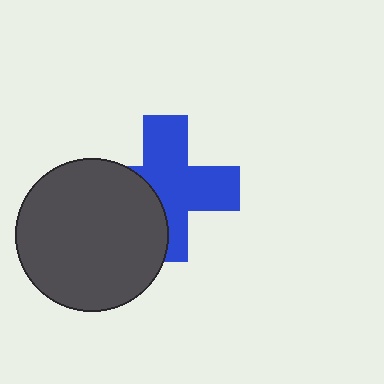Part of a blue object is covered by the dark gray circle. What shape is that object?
It is a cross.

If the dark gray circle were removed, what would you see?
You would see the complete blue cross.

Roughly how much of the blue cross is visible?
About half of it is visible (roughly 65%).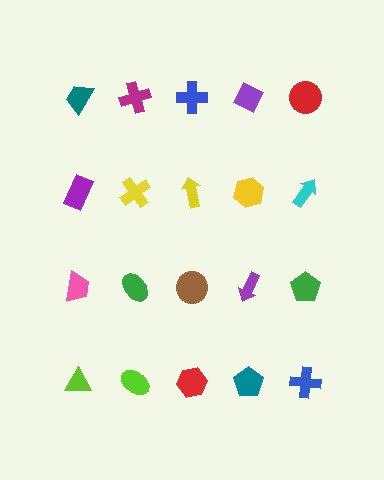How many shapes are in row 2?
5 shapes.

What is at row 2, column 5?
A cyan arrow.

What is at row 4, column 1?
A lime triangle.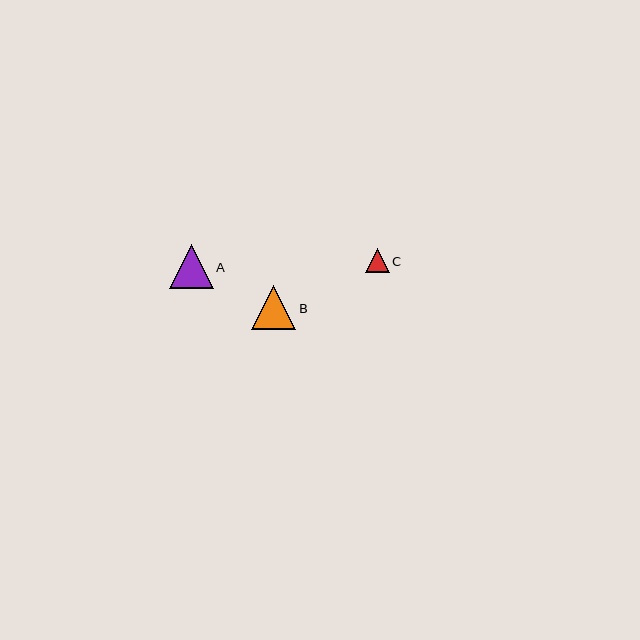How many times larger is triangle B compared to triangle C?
Triangle B is approximately 1.8 times the size of triangle C.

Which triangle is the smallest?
Triangle C is the smallest with a size of approximately 24 pixels.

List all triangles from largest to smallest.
From largest to smallest: B, A, C.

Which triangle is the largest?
Triangle B is the largest with a size of approximately 44 pixels.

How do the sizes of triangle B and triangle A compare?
Triangle B and triangle A are approximately the same size.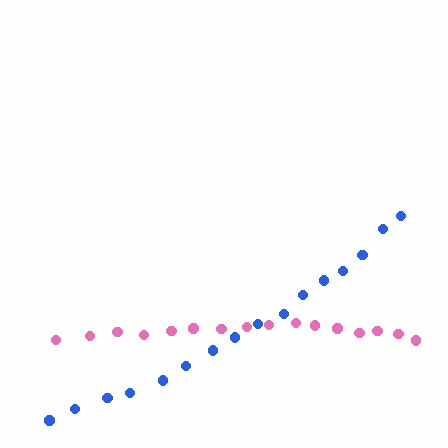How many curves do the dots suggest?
There are 2 distinct paths.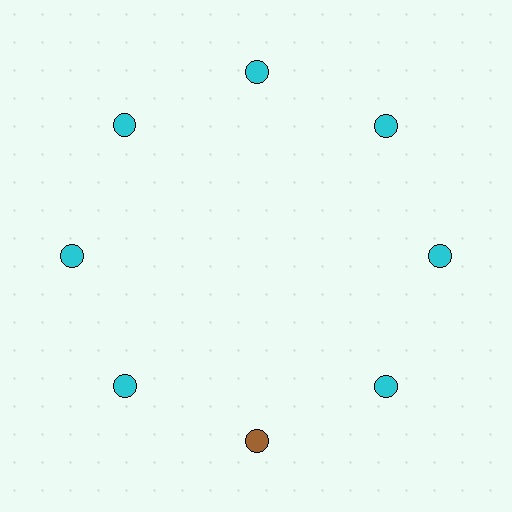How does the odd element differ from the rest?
It has a different color: brown instead of cyan.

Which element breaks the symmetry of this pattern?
The brown circle at roughly the 6 o'clock position breaks the symmetry. All other shapes are cyan circles.